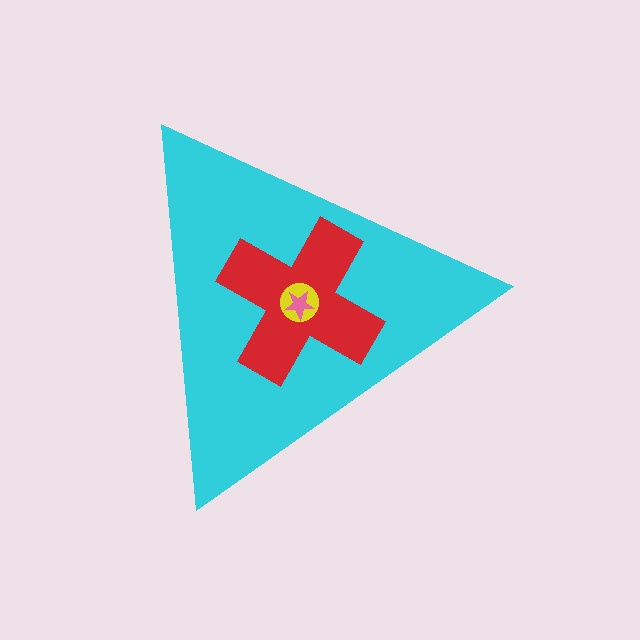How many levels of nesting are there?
4.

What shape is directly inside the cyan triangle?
The red cross.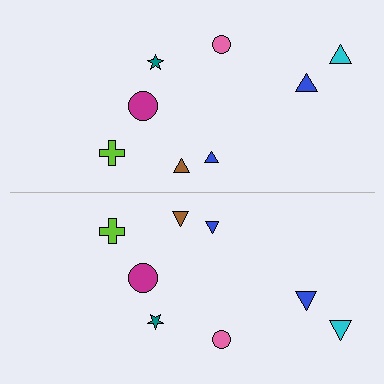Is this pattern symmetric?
Yes, this pattern has bilateral (reflection) symmetry.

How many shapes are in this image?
There are 16 shapes in this image.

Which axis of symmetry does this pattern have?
The pattern has a horizontal axis of symmetry running through the center of the image.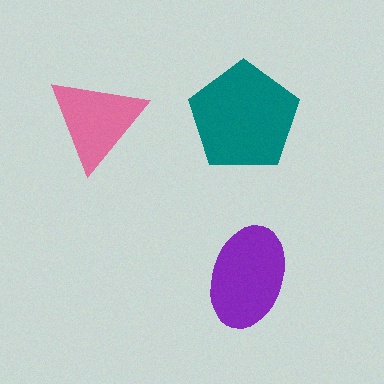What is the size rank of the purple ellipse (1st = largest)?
2nd.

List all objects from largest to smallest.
The teal pentagon, the purple ellipse, the pink triangle.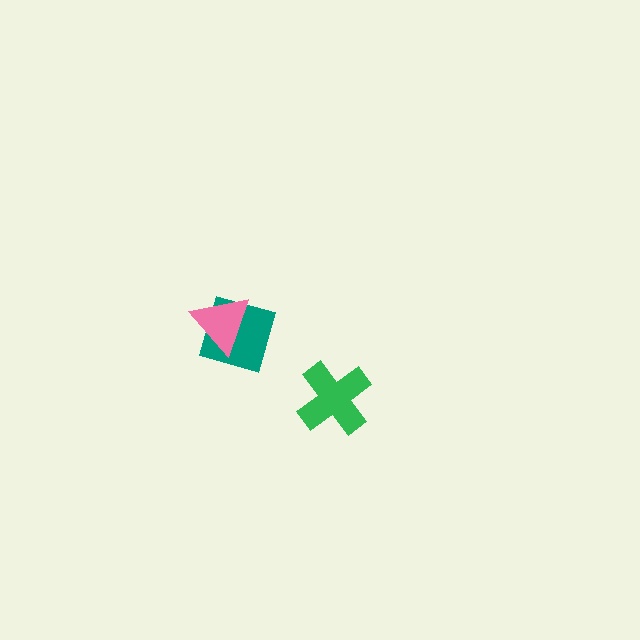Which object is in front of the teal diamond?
The pink triangle is in front of the teal diamond.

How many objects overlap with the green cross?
0 objects overlap with the green cross.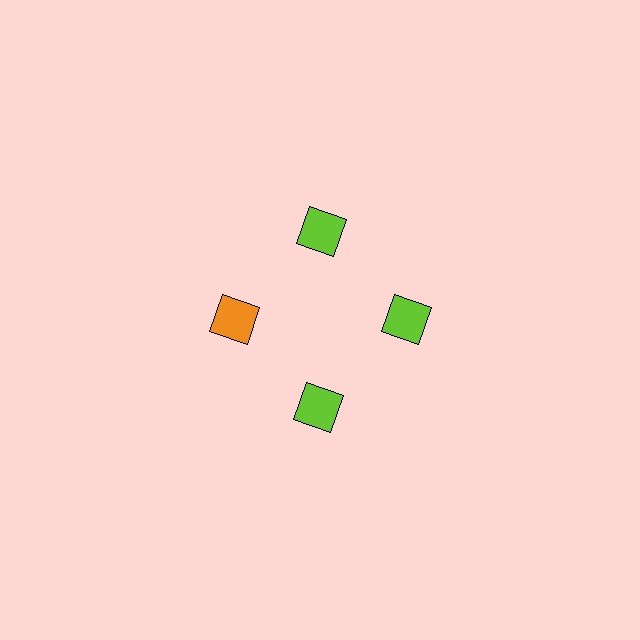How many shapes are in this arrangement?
There are 4 shapes arranged in a ring pattern.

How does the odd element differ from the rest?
It has a different color: orange instead of lime.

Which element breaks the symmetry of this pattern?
The orange square at roughly the 9 o'clock position breaks the symmetry. All other shapes are lime squares.